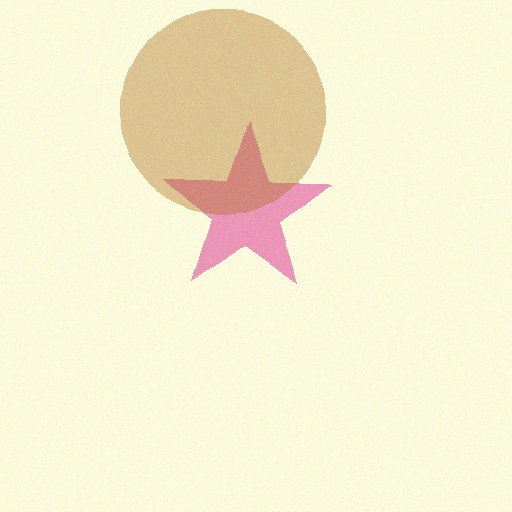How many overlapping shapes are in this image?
There are 2 overlapping shapes in the image.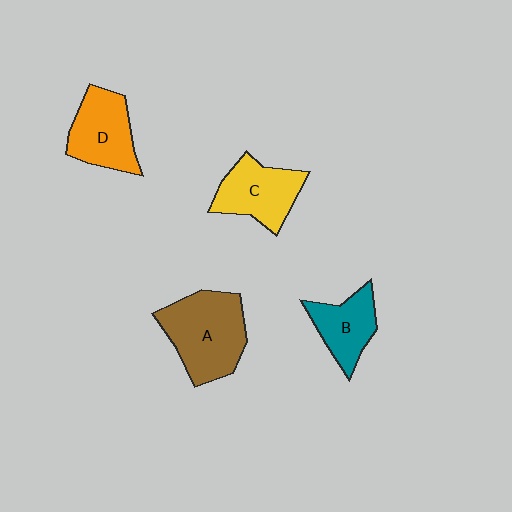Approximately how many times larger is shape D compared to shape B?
Approximately 1.2 times.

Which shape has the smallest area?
Shape B (teal).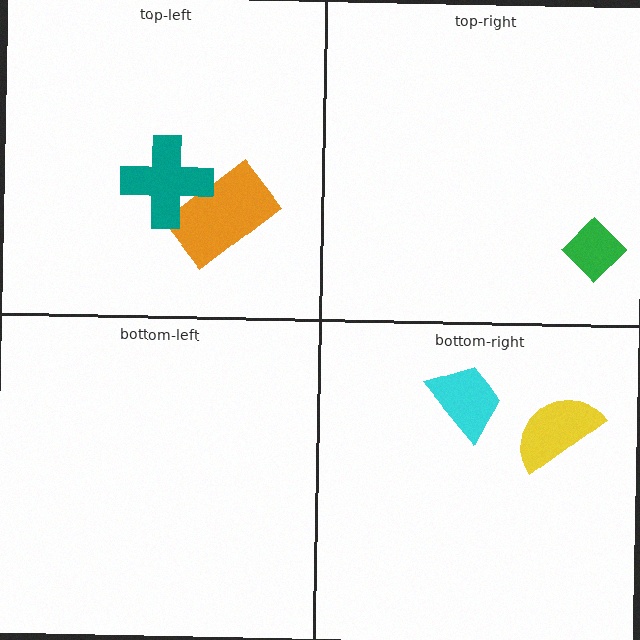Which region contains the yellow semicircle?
The bottom-right region.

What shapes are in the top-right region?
The green diamond.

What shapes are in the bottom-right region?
The cyan trapezoid, the yellow semicircle.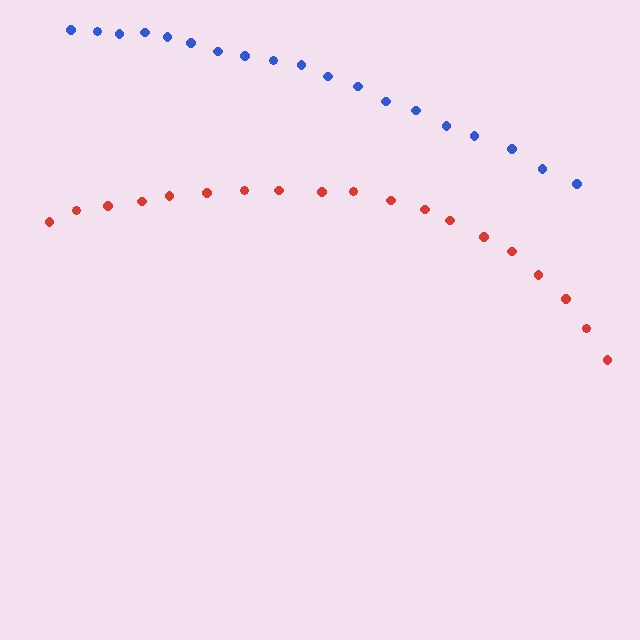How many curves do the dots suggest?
There are 2 distinct paths.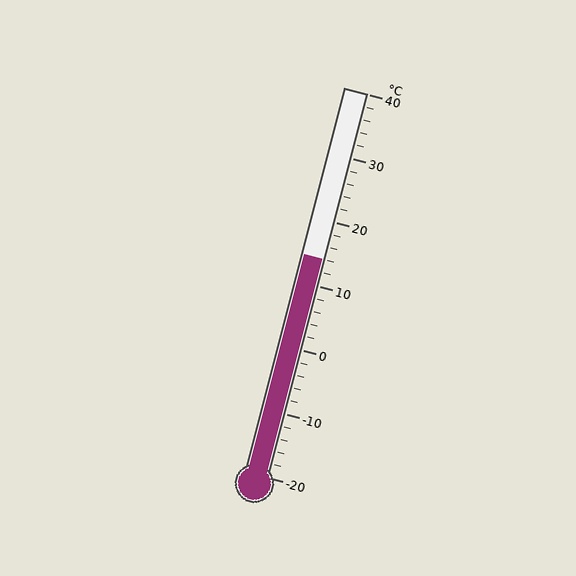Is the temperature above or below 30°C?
The temperature is below 30°C.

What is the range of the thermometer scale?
The thermometer scale ranges from -20°C to 40°C.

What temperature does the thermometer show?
The thermometer shows approximately 14°C.